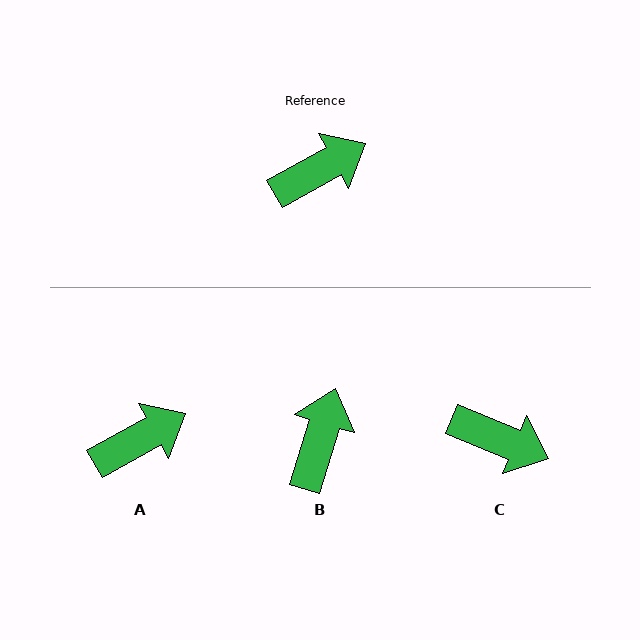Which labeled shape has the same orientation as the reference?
A.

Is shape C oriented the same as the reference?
No, it is off by about 52 degrees.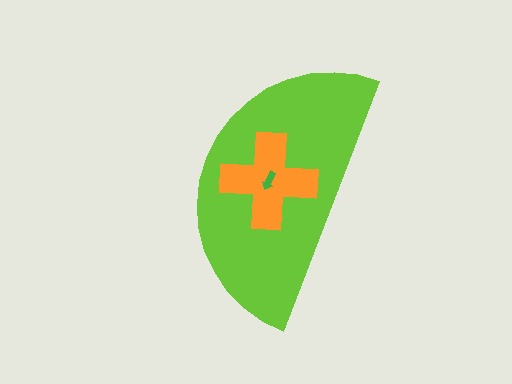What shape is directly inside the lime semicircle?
The orange cross.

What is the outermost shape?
The lime semicircle.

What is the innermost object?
The green arrow.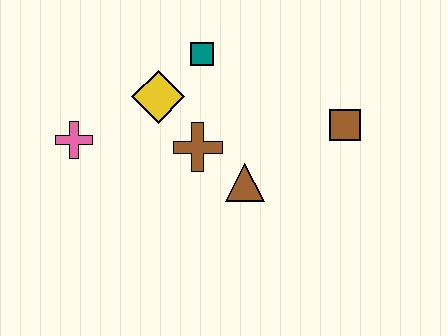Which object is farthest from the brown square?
The pink cross is farthest from the brown square.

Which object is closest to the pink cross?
The yellow diamond is closest to the pink cross.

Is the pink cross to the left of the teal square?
Yes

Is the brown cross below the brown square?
Yes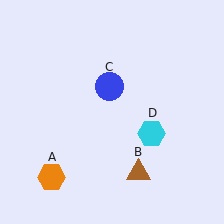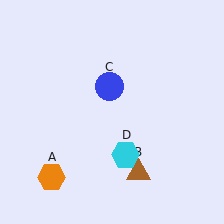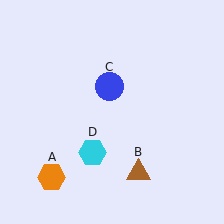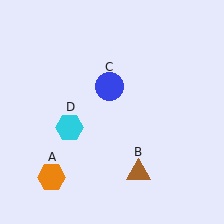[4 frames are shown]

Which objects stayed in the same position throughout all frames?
Orange hexagon (object A) and brown triangle (object B) and blue circle (object C) remained stationary.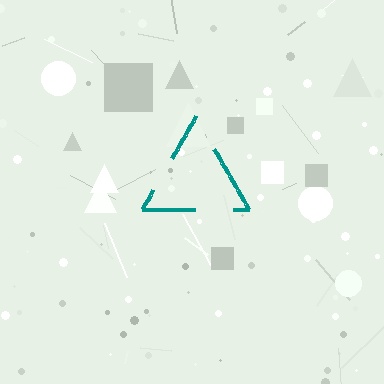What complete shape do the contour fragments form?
The contour fragments form a triangle.